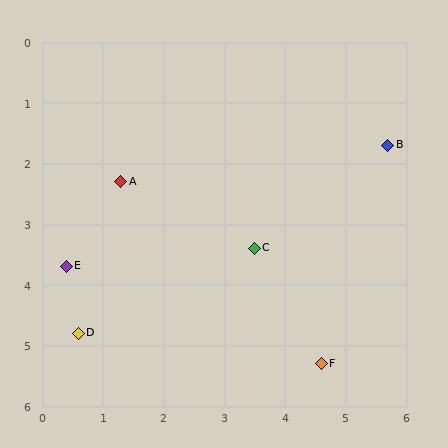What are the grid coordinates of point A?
Point A is at approximately (1.3, 2.3).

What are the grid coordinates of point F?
Point F is at approximately (4.6, 5.3).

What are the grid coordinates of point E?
Point E is at approximately (0.4, 3.7).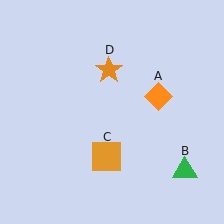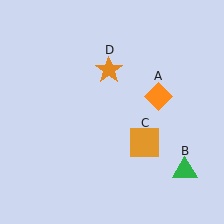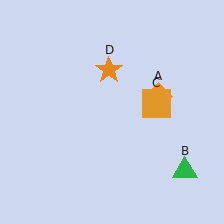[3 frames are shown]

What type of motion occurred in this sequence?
The orange square (object C) rotated counterclockwise around the center of the scene.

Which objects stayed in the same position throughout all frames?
Orange diamond (object A) and green triangle (object B) and orange star (object D) remained stationary.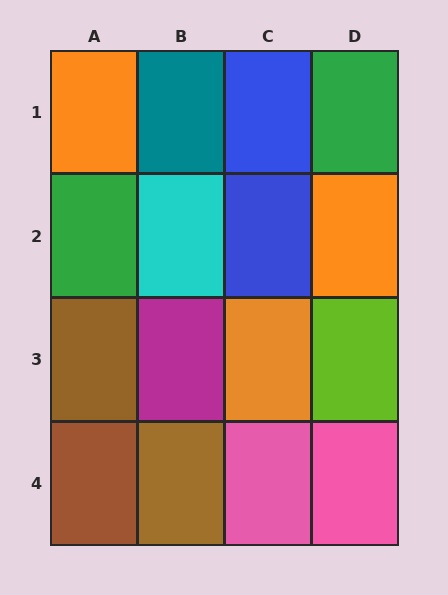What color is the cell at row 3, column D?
Lime.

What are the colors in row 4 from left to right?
Brown, brown, pink, pink.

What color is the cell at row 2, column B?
Cyan.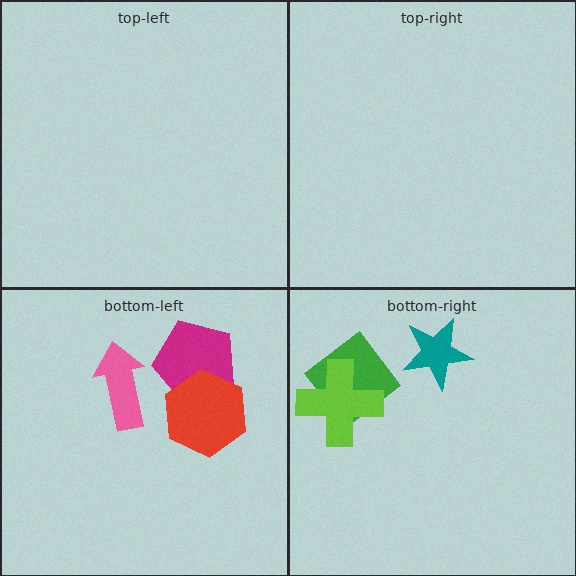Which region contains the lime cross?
The bottom-right region.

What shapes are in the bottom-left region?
The magenta pentagon, the pink arrow, the red hexagon.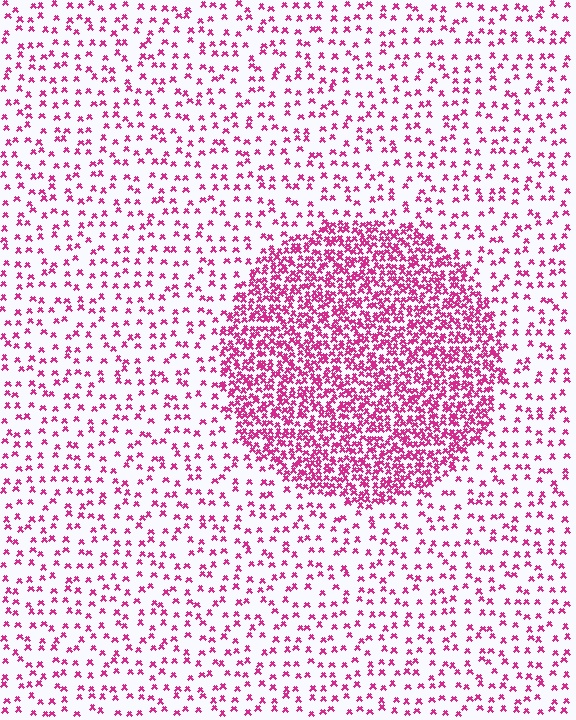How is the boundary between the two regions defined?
The boundary is defined by a change in element density (approximately 3.1x ratio). All elements are the same color, size, and shape.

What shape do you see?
I see a circle.